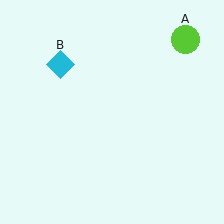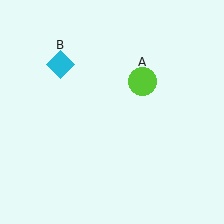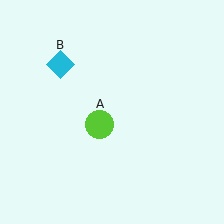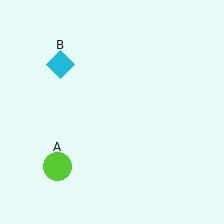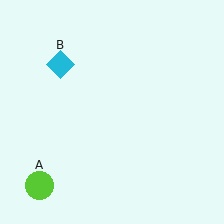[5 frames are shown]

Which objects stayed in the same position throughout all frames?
Cyan diamond (object B) remained stationary.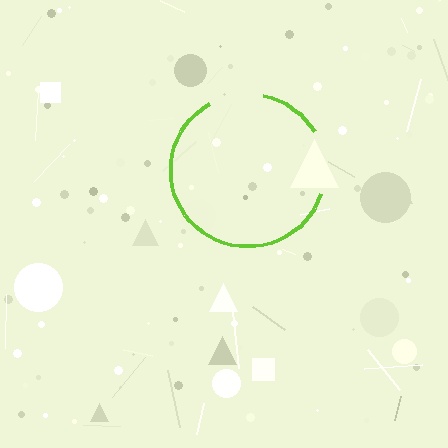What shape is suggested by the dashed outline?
The dashed outline suggests a circle.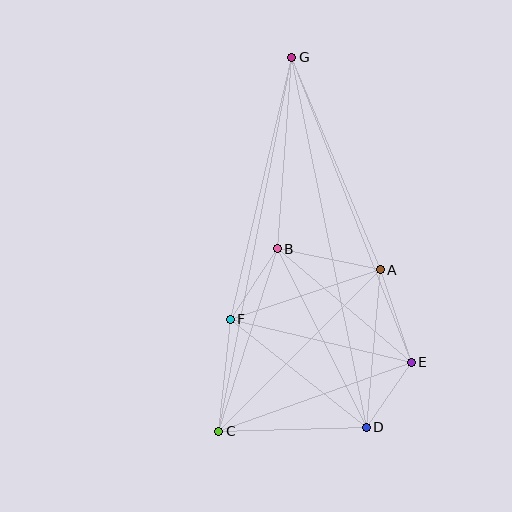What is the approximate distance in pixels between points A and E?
The distance between A and E is approximately 98 pixels.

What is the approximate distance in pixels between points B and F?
The distance between B and F is approximately 85 pixels.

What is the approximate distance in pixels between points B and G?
The distance between B and G is approximately 192 pixels.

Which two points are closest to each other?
Points D and E are closest to each other.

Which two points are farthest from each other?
Points C and G are farthest from each other.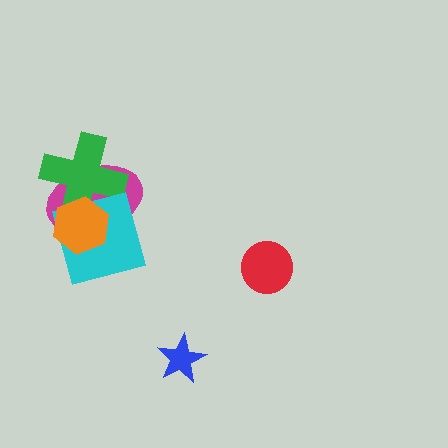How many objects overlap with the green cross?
3 objects overlap with the green cross.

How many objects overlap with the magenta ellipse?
3 objects overlap with the magenta ellipse.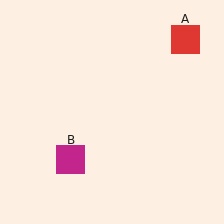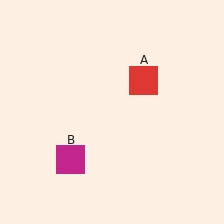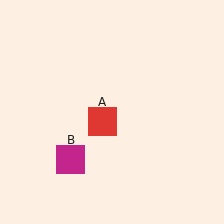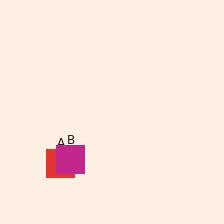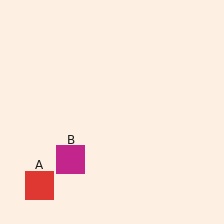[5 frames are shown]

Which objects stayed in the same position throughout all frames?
Magenta square (object B) remained stationary.